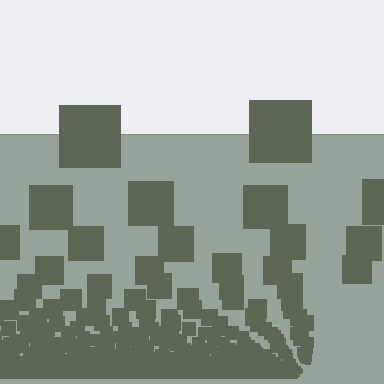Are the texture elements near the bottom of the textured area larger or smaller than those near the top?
Smaller. The gradient is inverted — elements near the bottom are smaller and denser.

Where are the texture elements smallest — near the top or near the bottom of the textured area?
Near the bottom.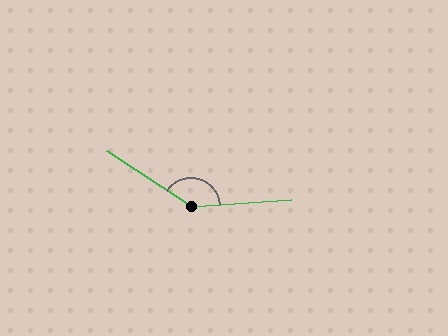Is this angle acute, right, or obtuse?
It is obtuse.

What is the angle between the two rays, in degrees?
Approximately 143 degrees.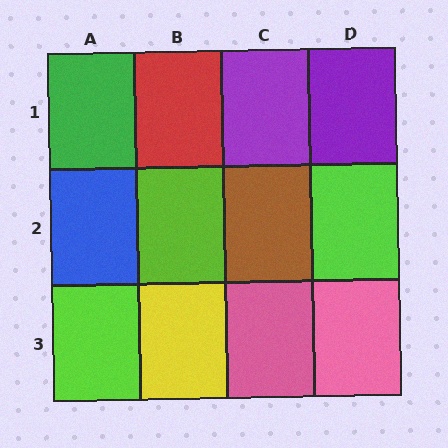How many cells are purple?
2 cells are purple.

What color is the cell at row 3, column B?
Yellow.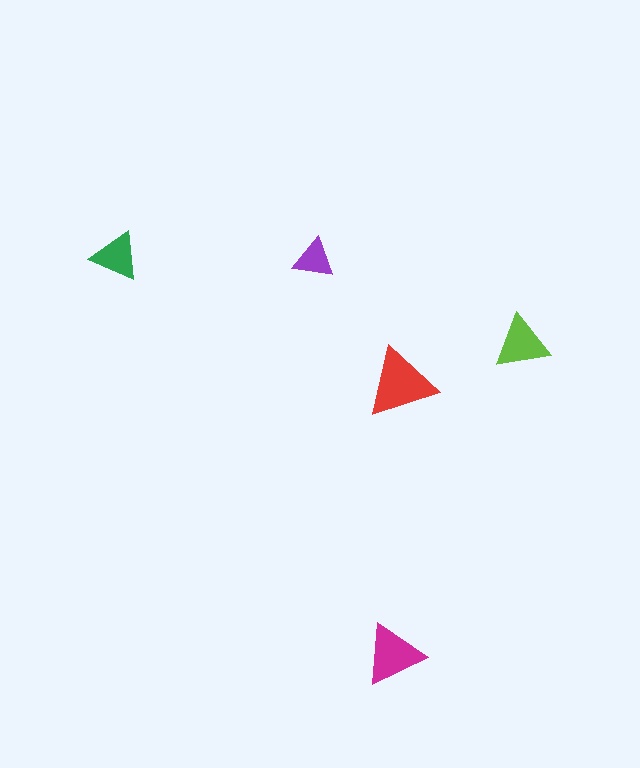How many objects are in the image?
There are 5 objects in the image.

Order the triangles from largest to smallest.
the red one, the magenta one, the lime one, the green one, the purple one.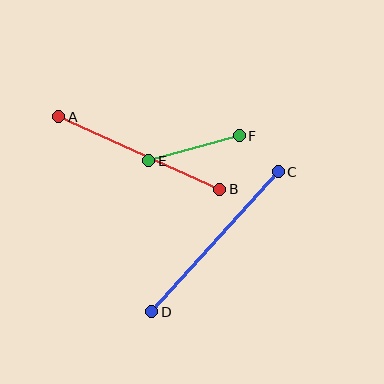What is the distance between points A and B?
The distance is approximately 177 pixels.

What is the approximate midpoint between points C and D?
The midpoint is at approximately (215, 242) pixels.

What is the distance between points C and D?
The distance is approximately 189 pixels.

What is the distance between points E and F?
The distance is approximately 94 pixels.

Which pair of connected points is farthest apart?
Points C and D are farthest apart.